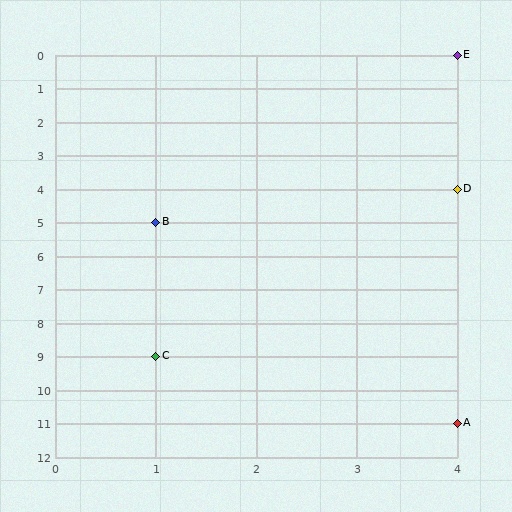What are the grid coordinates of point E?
Point E is at grid coordinates (4, 0).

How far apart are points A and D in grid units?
Points A and D are 7 rows apart.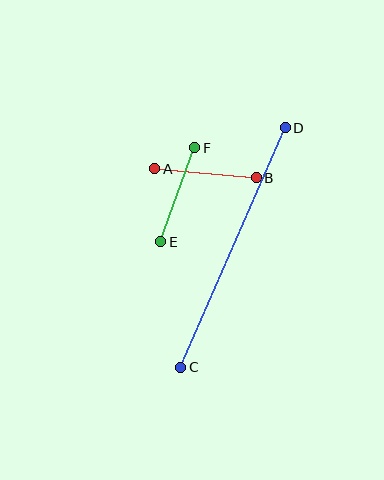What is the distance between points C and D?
The distance is approximately 261 pixels.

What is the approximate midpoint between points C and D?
The midpoint is at approximately (233, 247) pixels.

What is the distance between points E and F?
The distance is approximately 100 pixels.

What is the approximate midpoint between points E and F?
The midpoint is at approximately (178, 195) pixels.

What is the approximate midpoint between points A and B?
The midpoint is at approximately (206, 173) pixels.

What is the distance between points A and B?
The distance is approximately 102 pixels.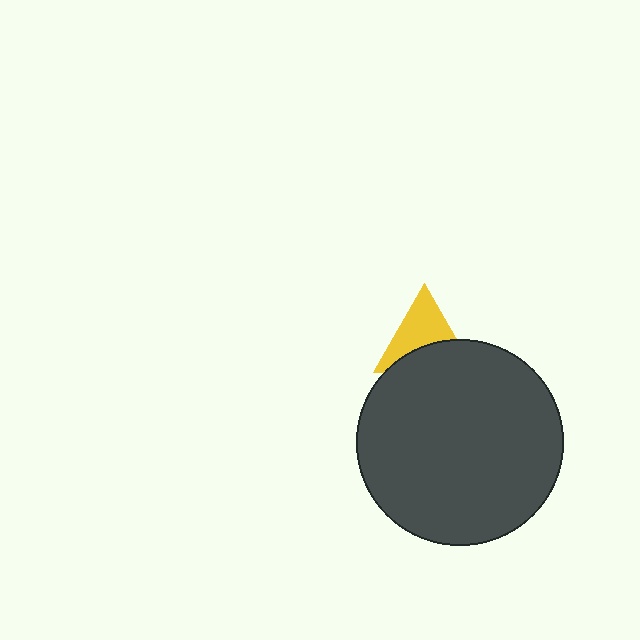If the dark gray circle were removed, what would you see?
You would see the complete yellow triangle.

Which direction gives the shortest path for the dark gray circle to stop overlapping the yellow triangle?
Moving down gives the shortest separation.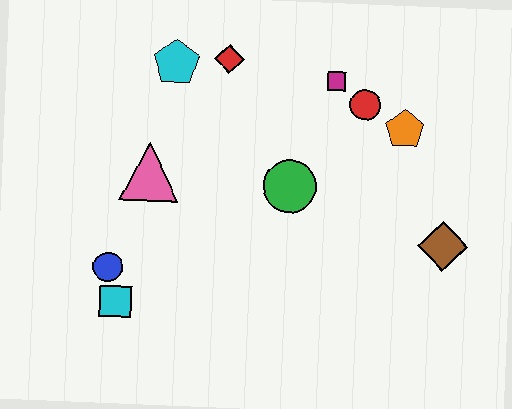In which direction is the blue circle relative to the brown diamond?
The blue circle is to the left of the brown diamond.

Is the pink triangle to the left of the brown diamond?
Yes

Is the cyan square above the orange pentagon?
No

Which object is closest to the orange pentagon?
The red circle is closest to the orange pentagon.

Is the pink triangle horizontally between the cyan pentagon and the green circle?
No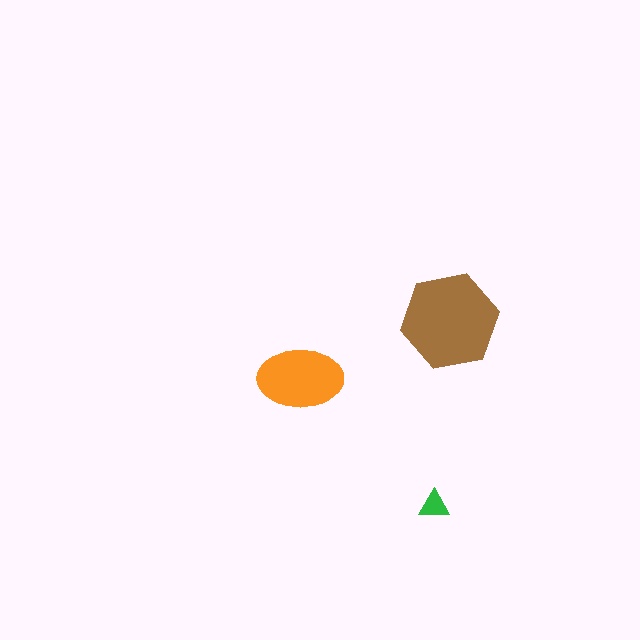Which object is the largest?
The brown hexagon.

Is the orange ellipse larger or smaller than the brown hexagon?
Smaller.